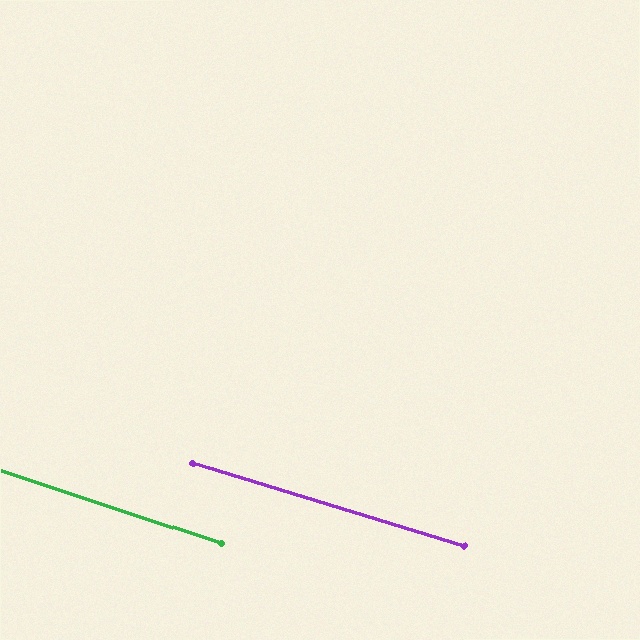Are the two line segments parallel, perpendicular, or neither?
Parallel — their directions differ by only 1.5°.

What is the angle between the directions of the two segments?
Approximately 1 degree.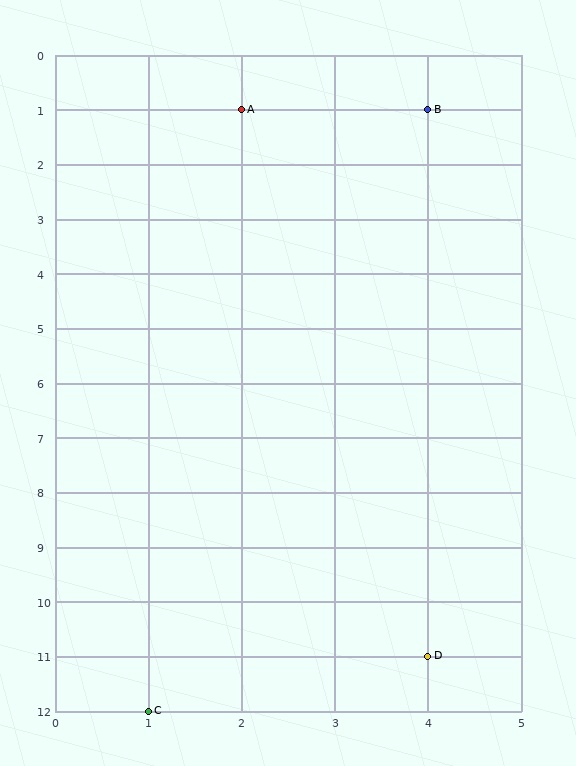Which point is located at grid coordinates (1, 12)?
Point C is at (1, 12).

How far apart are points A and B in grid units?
Points A and B are 2 columns apart.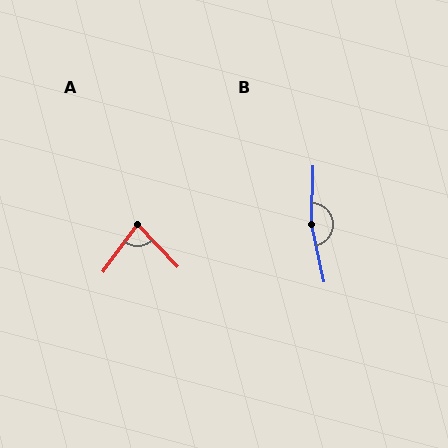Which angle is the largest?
B, at approximately 166 degrees.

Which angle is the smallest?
A, at approximately 80 degrees.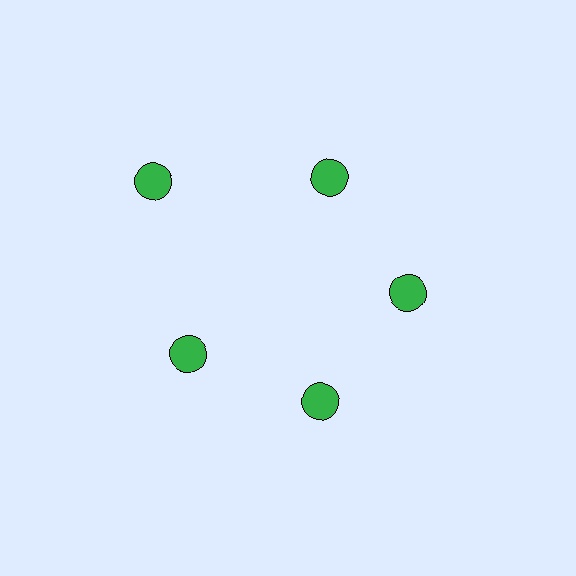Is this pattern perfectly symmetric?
No. The 5 green circles are arranged in a ring, but one element near the 10 o'clock position is pushed outward from the center, breaking the 5-fold rotational symmetry.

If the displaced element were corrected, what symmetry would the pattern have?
It would have 5-fold rotational symmetry — the pattern would map onto itself every 72 degrees.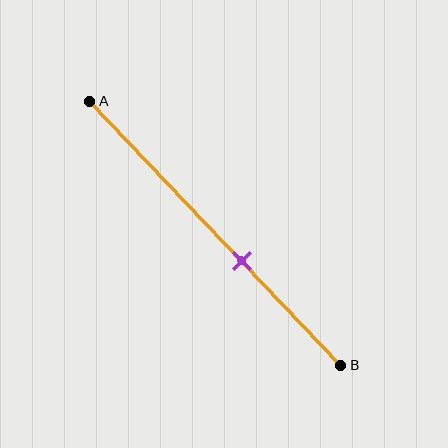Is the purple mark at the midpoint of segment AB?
No, the mark is at about 60% from A, not at the 50% midpoint.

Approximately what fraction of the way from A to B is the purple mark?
The purple mark is approximately 60% of the way from A to B.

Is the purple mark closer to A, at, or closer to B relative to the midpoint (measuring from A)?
The purple mark is closer to point B than the midpoint of segment AB.